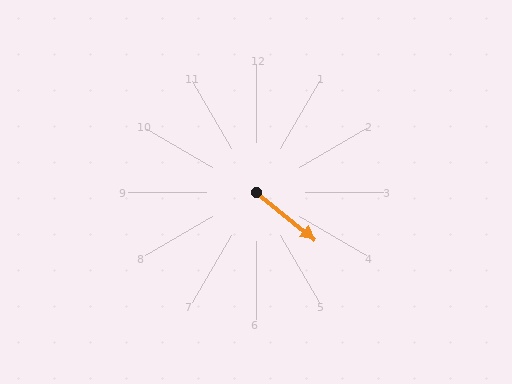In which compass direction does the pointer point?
Southeast.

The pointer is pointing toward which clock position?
Roughly 4 o'clock.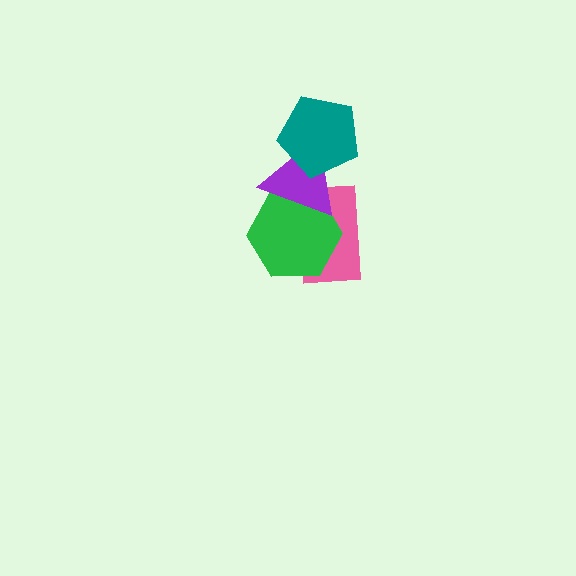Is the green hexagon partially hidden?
Yes, it is partially covered by another shape.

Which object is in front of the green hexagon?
The purple triangle is in front of the green hexagon.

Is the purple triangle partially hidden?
Yes, it is partially covered by another shape.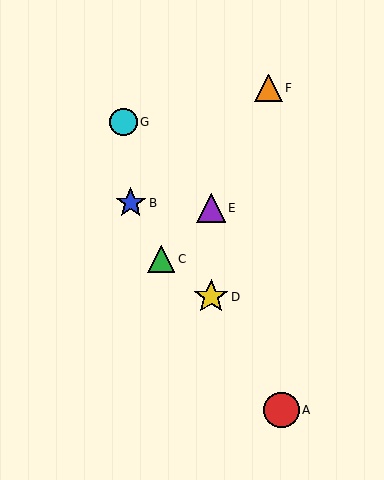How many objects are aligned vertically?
2 objects (D, E) are aligned vertically.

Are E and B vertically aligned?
No, E is at x≈211 and B is at x≈131.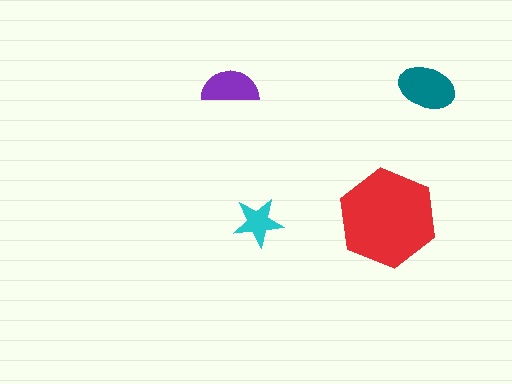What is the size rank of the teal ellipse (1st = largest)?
2nd.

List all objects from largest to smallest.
The red hexagon, the teal ellipse, the purple semicircle, the cyan star.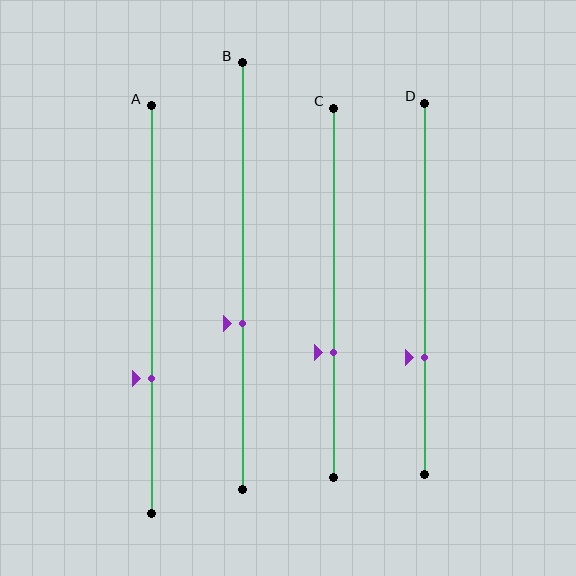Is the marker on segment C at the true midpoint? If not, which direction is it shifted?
No, the marker on segment C is shifted downward by about 16% of the segment length.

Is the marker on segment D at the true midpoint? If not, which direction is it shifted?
No, the marker on segment D is shifted downward by about 19% of the segment length.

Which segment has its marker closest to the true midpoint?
Segment B has its marker closest to the true midpoint.